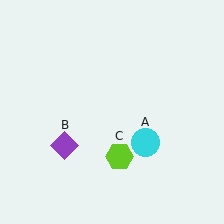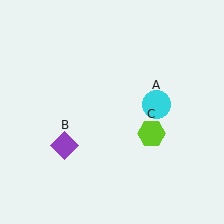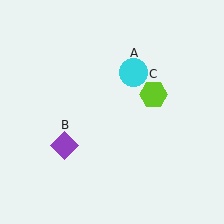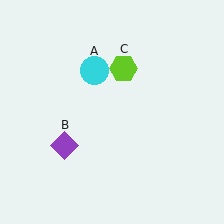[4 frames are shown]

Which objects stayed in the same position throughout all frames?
Purple diamond (object B) remained stationary.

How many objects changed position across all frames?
2 objects changed position: cyan circle (object A), lime hexagon (object C).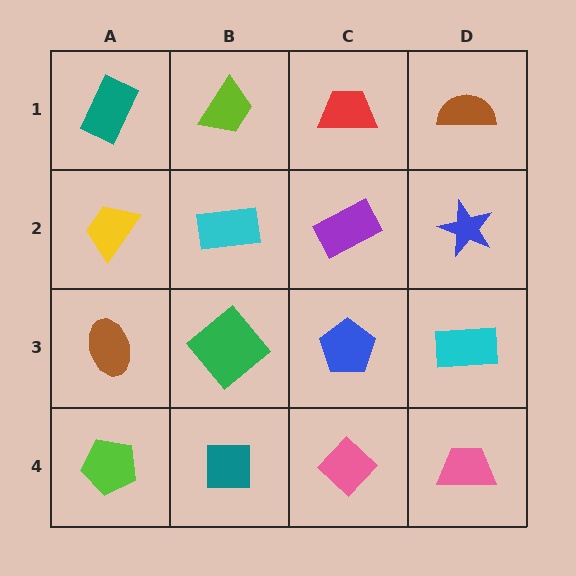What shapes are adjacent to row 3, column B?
A cyan rectangle (row 2, column B), a teal square (row 4, column B), a brown ellipse (row 3, column A), a blue pentagon (row 3, column C).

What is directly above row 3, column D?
A blue star.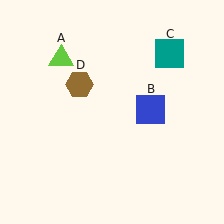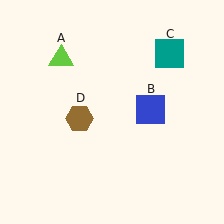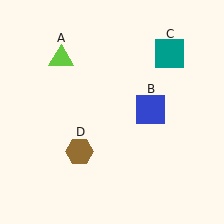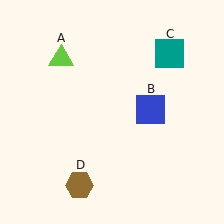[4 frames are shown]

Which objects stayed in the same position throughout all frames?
Lime triangle (object A) and blue square (object B) and teal square (object C) remained stationary.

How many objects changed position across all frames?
1 object changed position: brown hexagon (object D).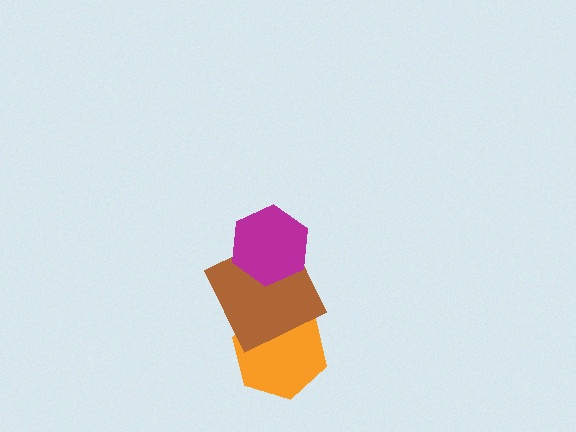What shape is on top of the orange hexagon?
The brown square is on top of the orange hexagon.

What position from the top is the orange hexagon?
The orange hexagon is 3rd from the top.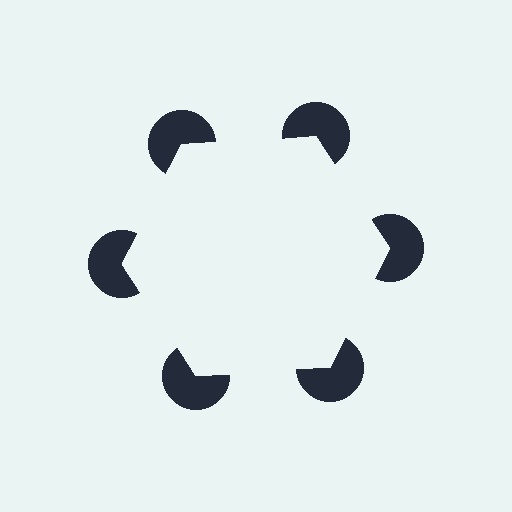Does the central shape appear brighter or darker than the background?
It typically appears slightly brighter than the background, even though no actual brightness change is drawn.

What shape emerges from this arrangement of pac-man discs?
An illusory hexagon — its edges are inferred from the aligned wedge cuts in the pac-man discs, not physically drawn.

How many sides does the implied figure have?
6 sides.